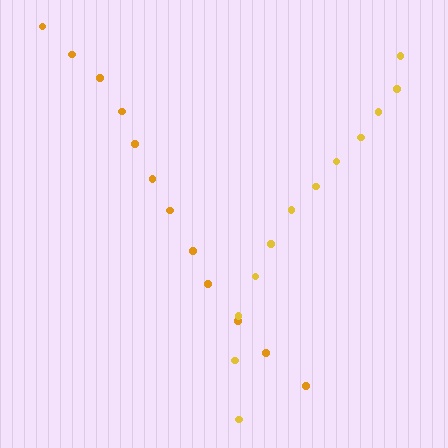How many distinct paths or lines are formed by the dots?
There are 2 distinct paths.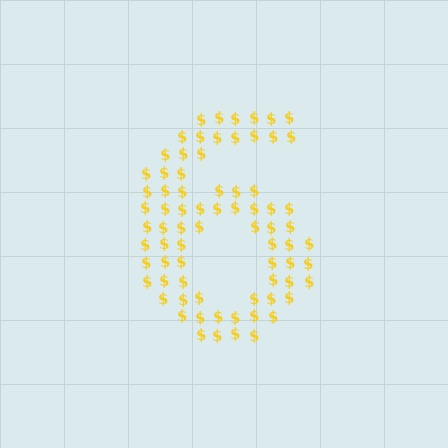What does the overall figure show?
The overall figure shows the digit 6.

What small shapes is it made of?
It is made of small dollar signs.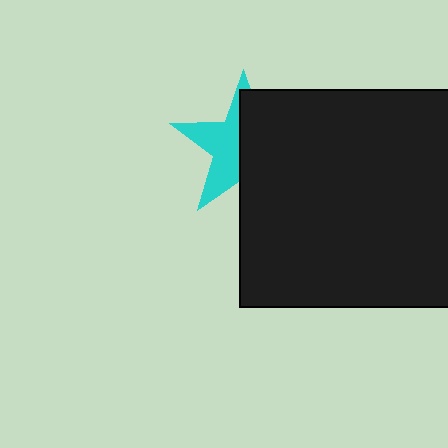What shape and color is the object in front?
The object in front is a black square.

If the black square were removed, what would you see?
You would see the complete cyan star.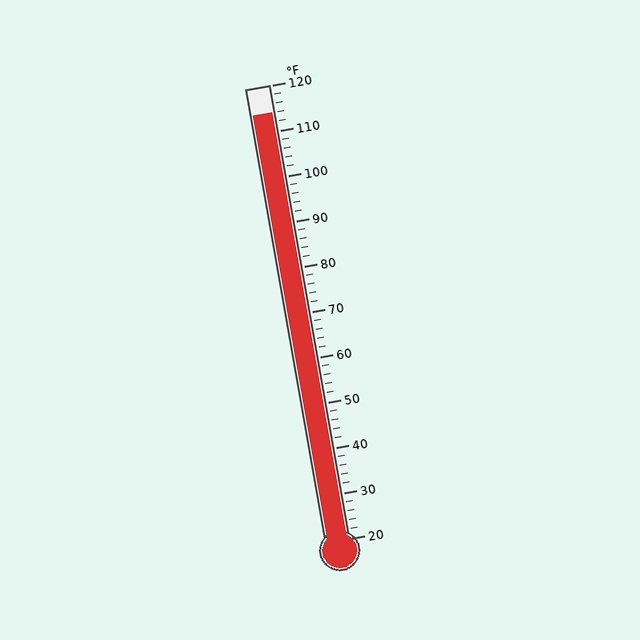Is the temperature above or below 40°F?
The temperature is above 40°F.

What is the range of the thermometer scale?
The thermometer scale ranges from 20°F to 120°F.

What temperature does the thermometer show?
The thermometer shows approximately 114°F.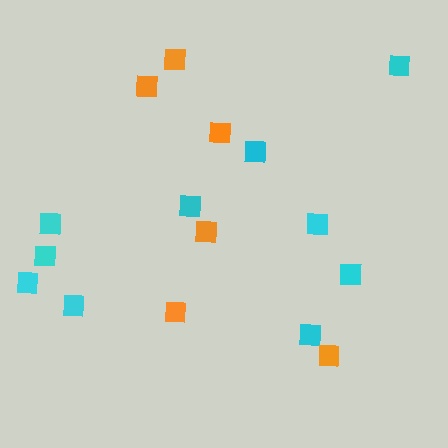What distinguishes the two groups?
There are 2 groups: one group of cyan squares (10) and one group of orange squares (6).